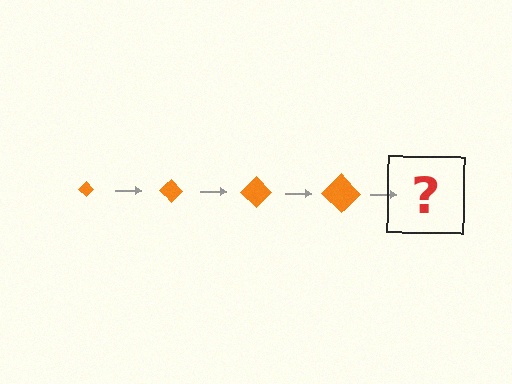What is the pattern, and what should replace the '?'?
The pattern is that the diamond gets progressively larger each step. The '?' should be an orange diamond, larger than the previous one.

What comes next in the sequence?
The next element should be an orange diamond, larger than the previous one.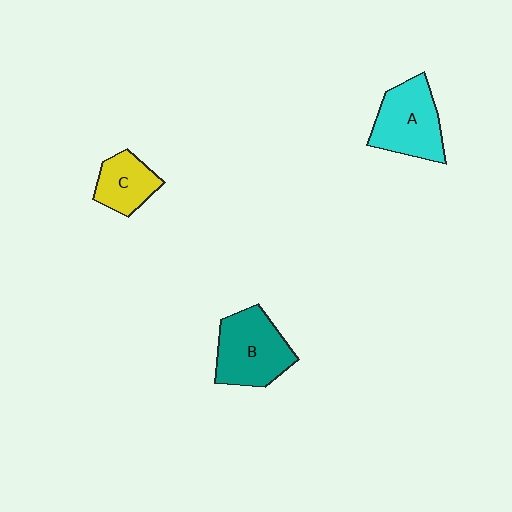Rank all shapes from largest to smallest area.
From largest to smallest: B (teal), A (cyan), C (yellow).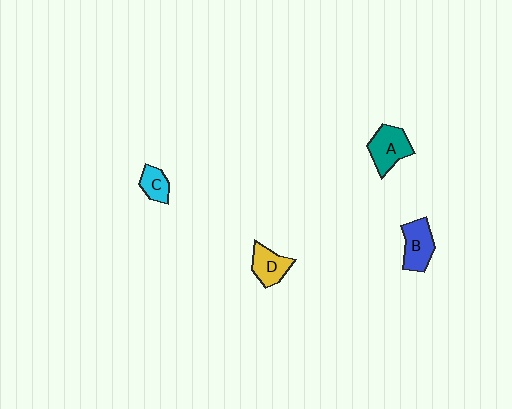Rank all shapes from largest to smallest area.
From largest to smallest: A (teal), B (blue), D (yellow), C (cyan).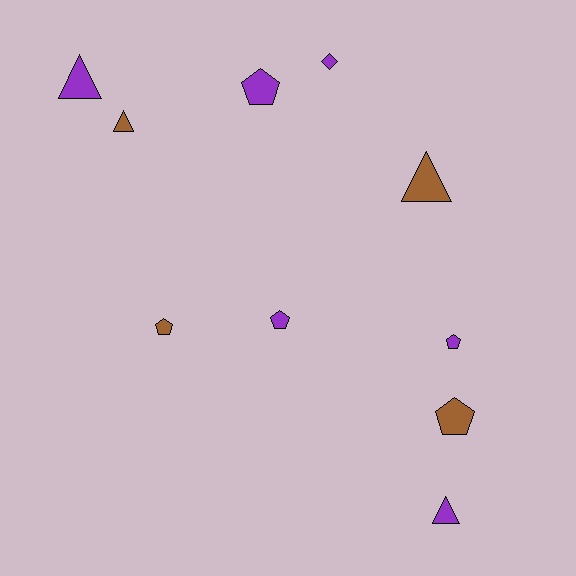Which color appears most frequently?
Purple, with 6 objects.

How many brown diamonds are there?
There are no brown diamonds.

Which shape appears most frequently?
Pentagon, with 5 objects.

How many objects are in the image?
There are 10 objects.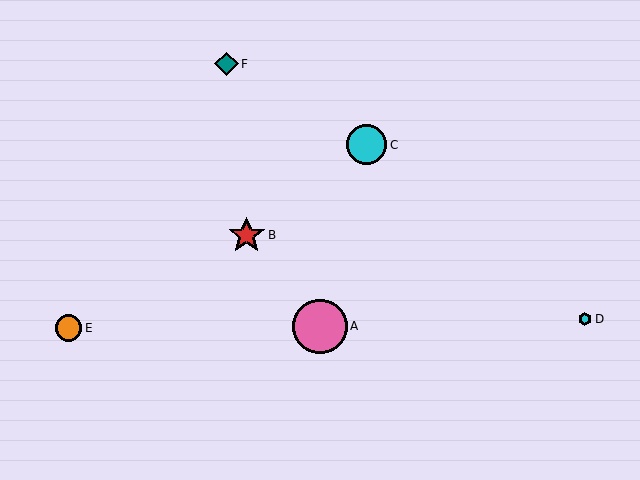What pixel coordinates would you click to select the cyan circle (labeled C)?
Click at (366, 145) to select the cyan circle C.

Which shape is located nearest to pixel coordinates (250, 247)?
The red star (labeled B) at (247, 235) is nearest to that location.